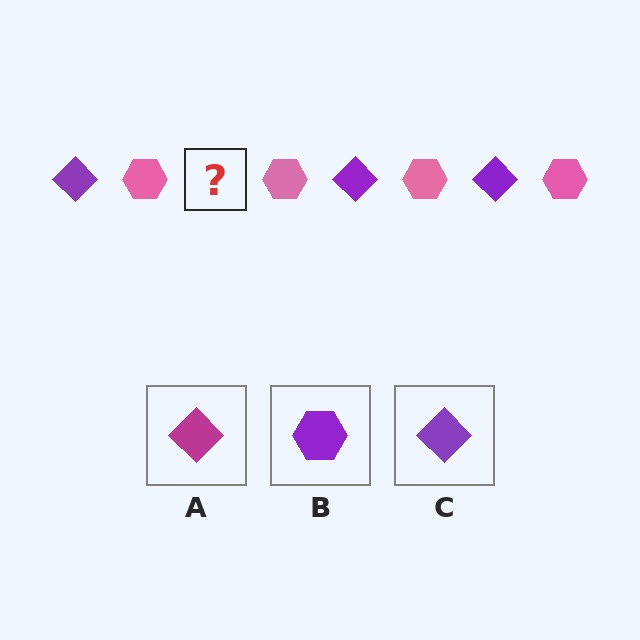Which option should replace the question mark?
Option C.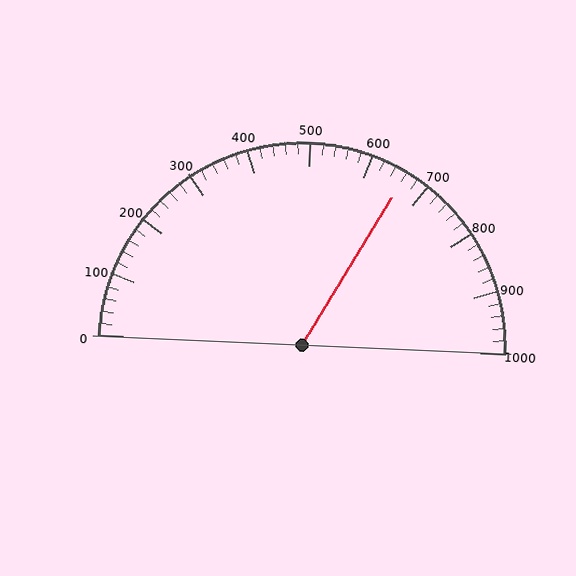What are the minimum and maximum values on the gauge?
The gauge ranges from 0 to 1000.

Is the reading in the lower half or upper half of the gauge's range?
The reading is in the upper half of the range (0 to 1000).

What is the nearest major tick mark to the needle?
The nearest major tick mark is 700.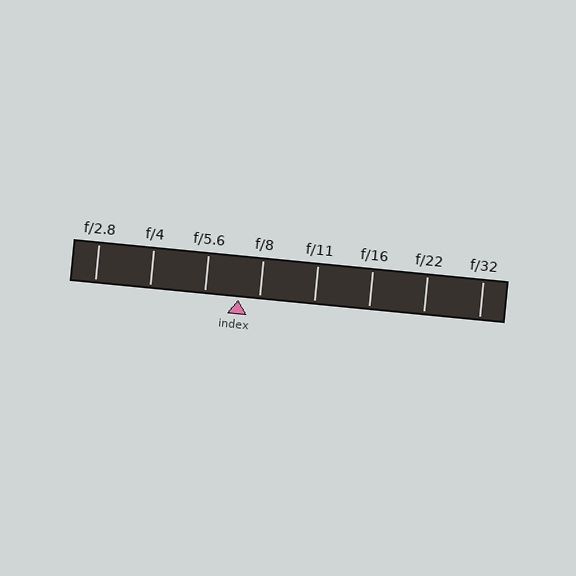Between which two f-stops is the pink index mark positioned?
The index mark is between f/5.6 and f/8.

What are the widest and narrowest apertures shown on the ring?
The widest aperture shown is f/2.8 and the narrowest is f/32.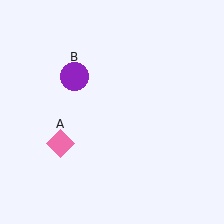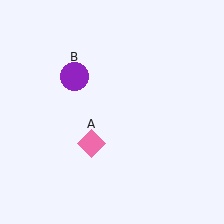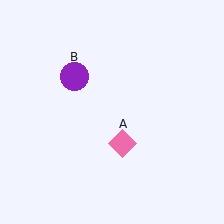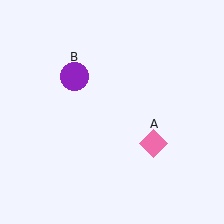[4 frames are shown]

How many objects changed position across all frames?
1 object changed position: pink diamond (object A).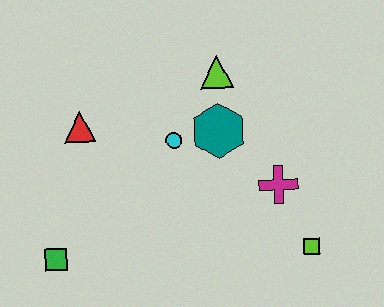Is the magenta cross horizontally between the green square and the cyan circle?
No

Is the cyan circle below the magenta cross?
No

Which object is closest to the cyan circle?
The teal hexagon is closest to the cyan circle.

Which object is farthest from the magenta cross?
The green square is farthest from the magenta cross.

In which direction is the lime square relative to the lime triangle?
The lime square is below the lime triangle.